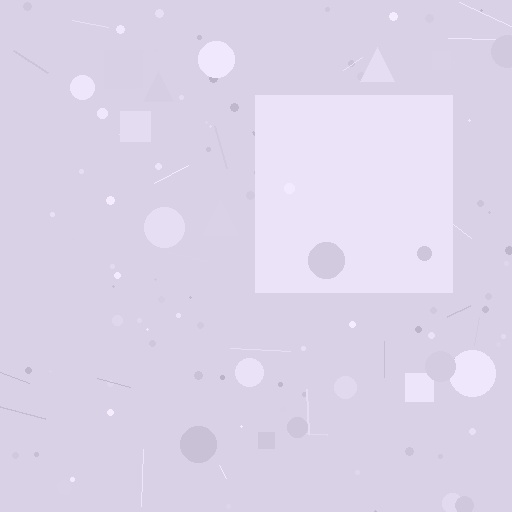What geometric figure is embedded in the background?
A square is embedded in the background.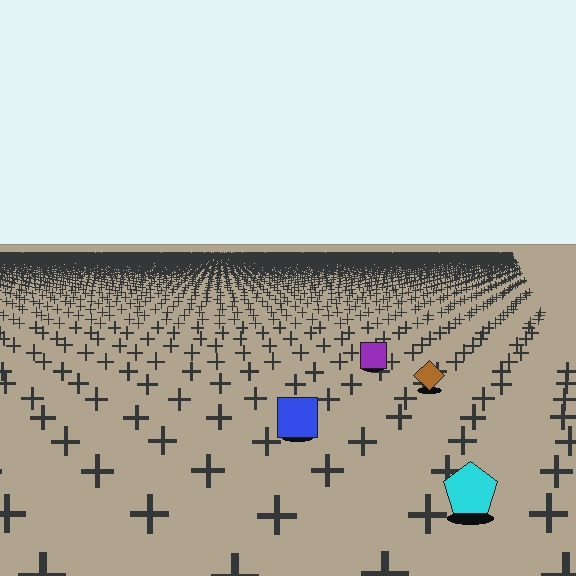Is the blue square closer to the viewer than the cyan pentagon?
No. The cyan pentagon is closer — you can tell from the texture gradient: the ground texture is coarser near it.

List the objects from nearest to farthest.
From nearest to farthest: the cyan pentagon, the blue square, the brown diamond, the purple square.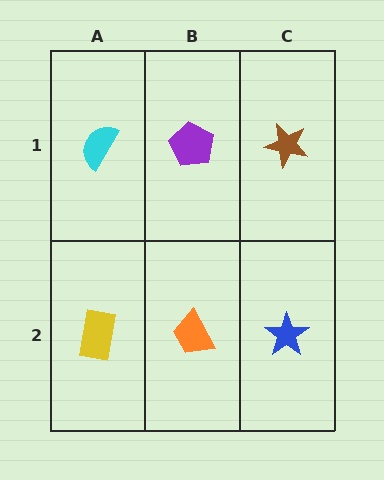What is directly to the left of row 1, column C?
A purple pentagon.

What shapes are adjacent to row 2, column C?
A brown star (row 1, column C), an orange trapezoid (row 2, column B).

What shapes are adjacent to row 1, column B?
An orange trapezoid (row 2, column B), a cyan semicircle (row 1, column A), a brown star (row 1, column C).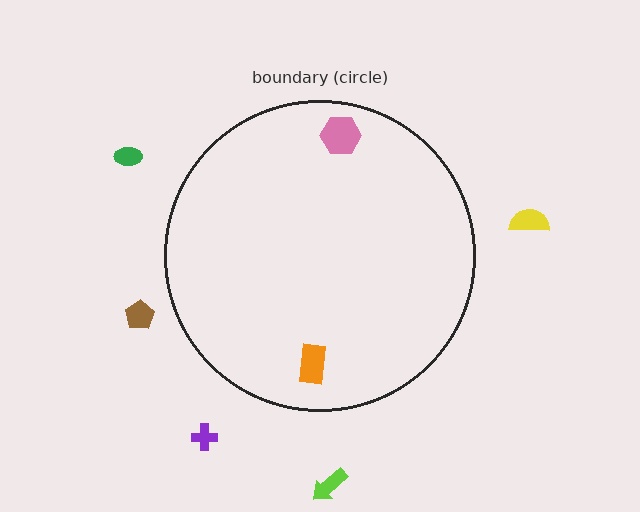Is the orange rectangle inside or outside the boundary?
Inside.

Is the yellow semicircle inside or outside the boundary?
Outside.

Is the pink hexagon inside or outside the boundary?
Inside.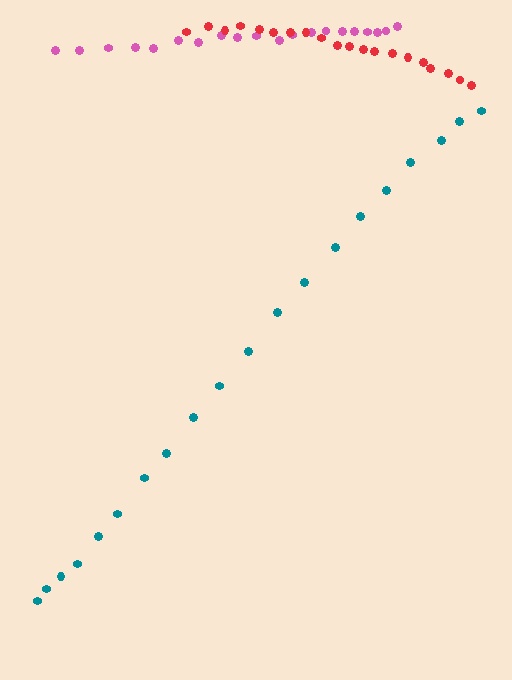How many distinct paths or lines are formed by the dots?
There are 3 distinct paths.